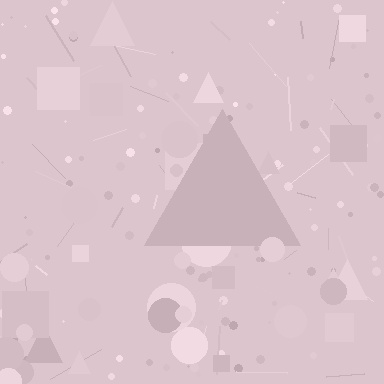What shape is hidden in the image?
A triangle is hidden in the image.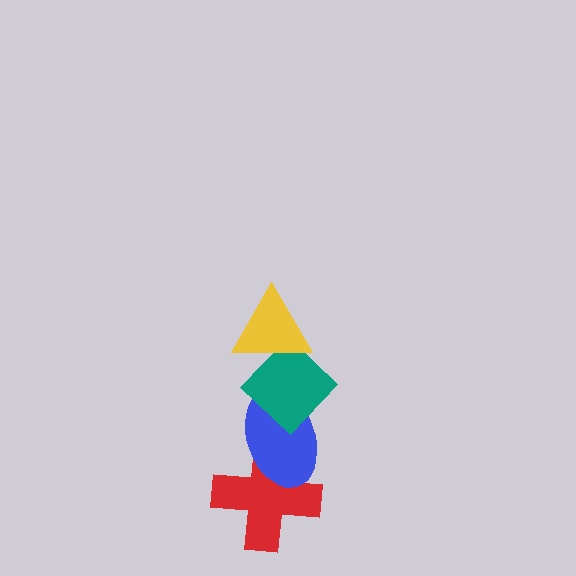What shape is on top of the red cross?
The blue ellipse is on top of the red cross.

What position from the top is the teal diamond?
The teal diamond is 2nd from the top.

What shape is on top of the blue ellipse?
The teal diamond is on top of the blue ellipse.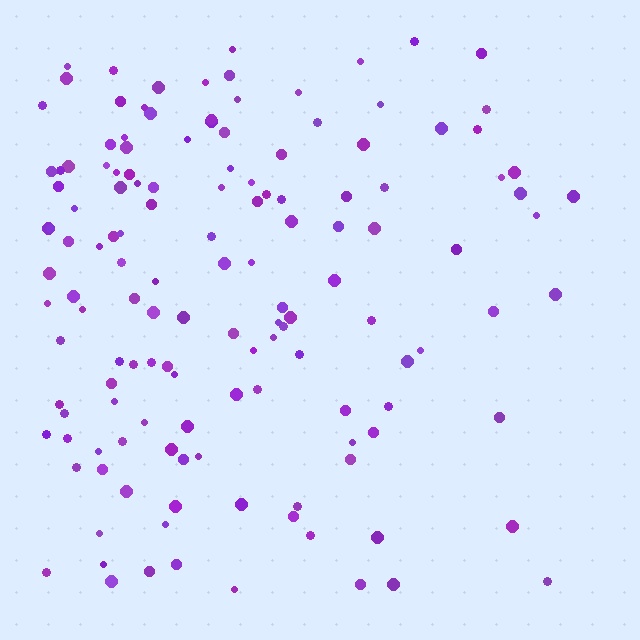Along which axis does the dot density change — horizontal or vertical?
Horizontal.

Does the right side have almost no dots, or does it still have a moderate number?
Still a moderate number, just noticeably fewer than the left.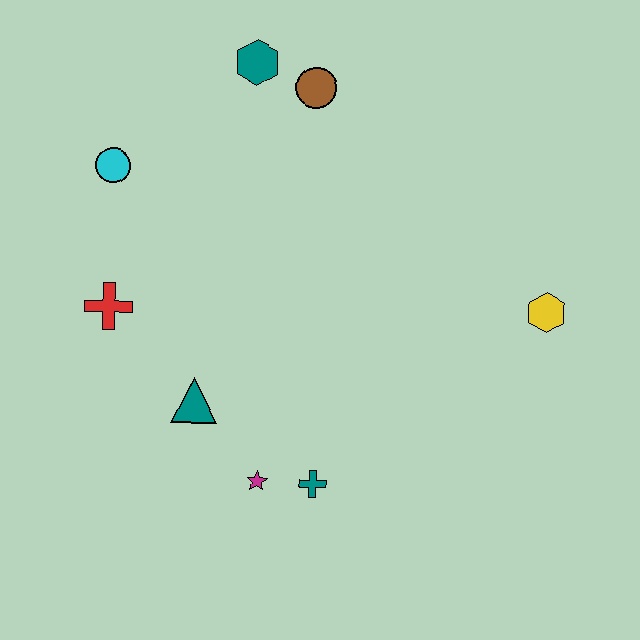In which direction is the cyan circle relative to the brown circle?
The cyan circle is to the left of the brown circle.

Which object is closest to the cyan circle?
The red cross is closest to the cyan circle.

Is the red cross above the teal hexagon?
No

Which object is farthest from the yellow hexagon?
The cyan circle is farthest from the yellow hexagon.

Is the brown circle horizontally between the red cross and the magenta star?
No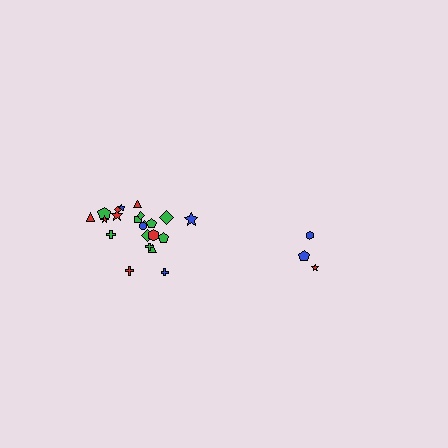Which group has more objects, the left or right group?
The left group.